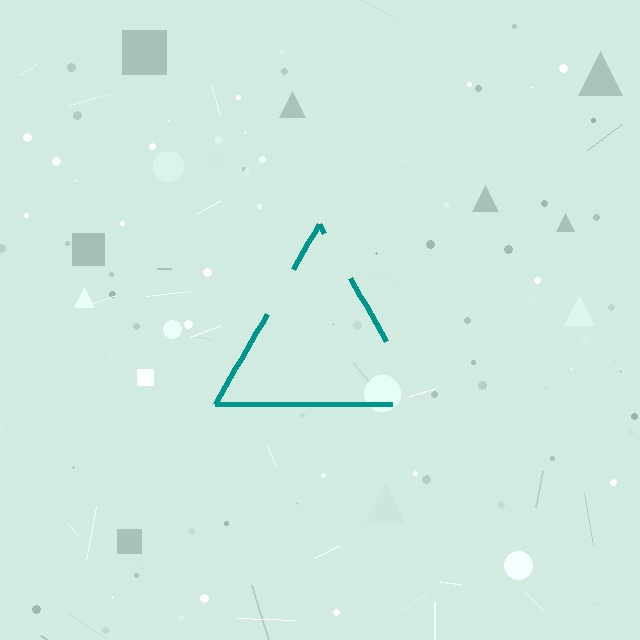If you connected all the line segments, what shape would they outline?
They would outline a triangle.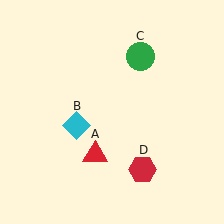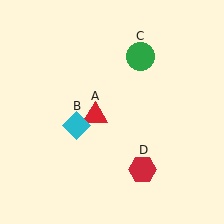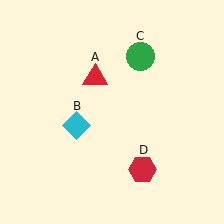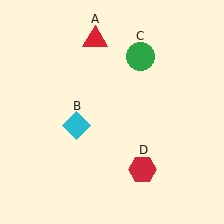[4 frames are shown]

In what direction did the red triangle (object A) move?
The red triangle (object A) moved up.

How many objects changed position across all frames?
1 object changed position: red triangle (object A).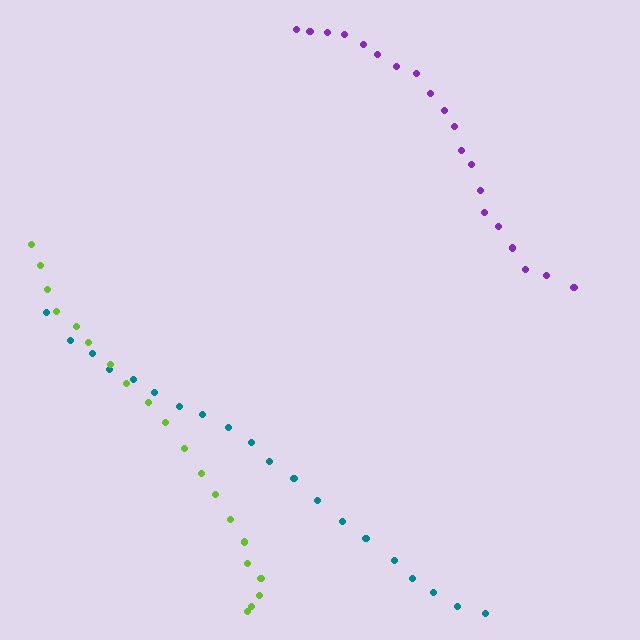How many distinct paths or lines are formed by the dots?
There are 3 distinct paths.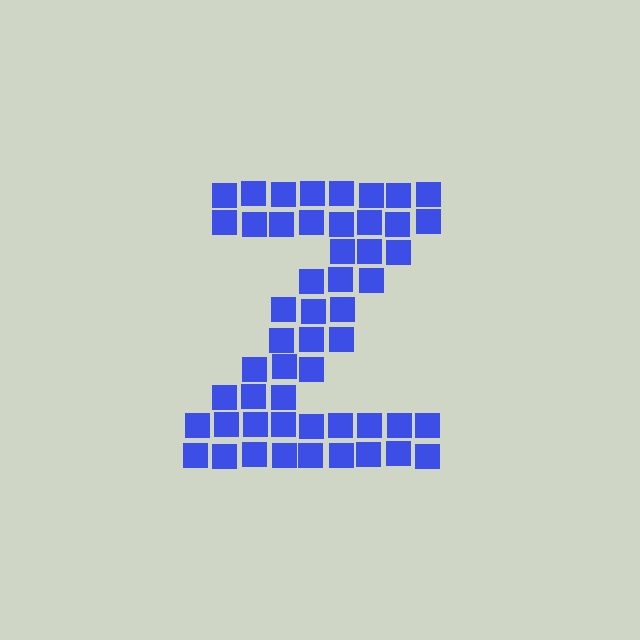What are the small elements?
The small elements are squares.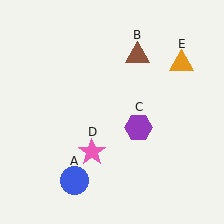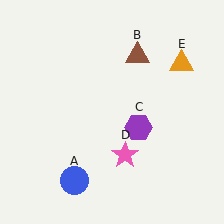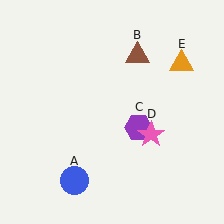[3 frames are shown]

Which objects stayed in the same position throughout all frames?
Blue circle (object A) and brown triangle (object B) and purple hexagon (object C) and orange triangle (object E) remained stationary.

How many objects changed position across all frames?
1 object changed position: pink star (object D).